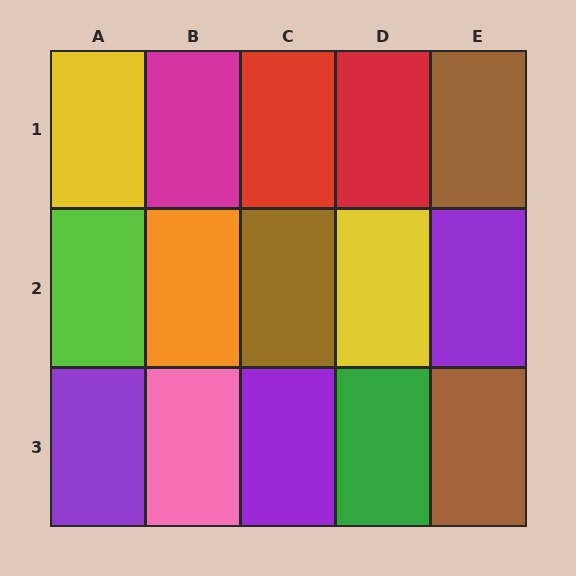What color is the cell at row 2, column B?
Orange.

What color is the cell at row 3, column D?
Green.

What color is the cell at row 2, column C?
Brown.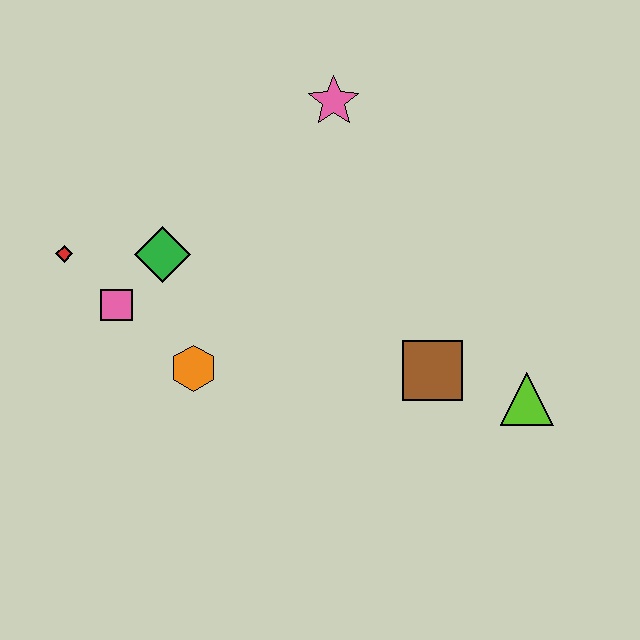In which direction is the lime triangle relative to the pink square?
The lime triangle is to the right of the pink square.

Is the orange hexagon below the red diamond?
Yes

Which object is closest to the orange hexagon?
The pink square is closest to the orange hexagon.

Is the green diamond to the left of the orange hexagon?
Yes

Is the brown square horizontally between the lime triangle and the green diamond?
Yes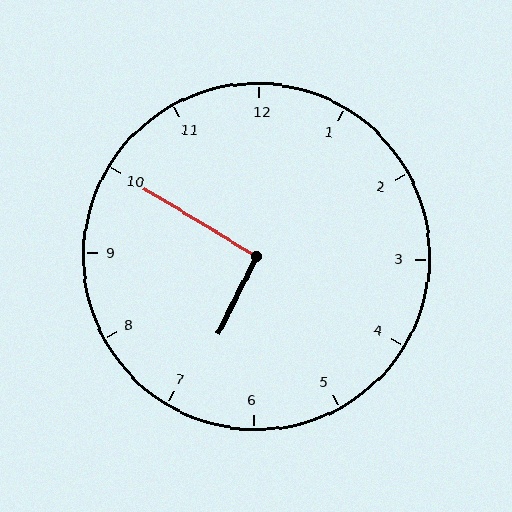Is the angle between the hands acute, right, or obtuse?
It is right.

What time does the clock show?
6:50.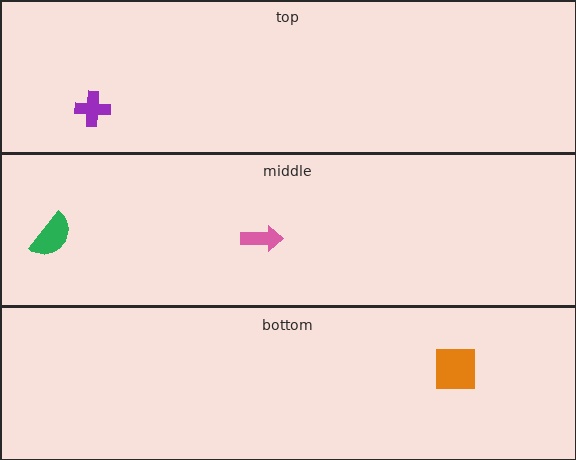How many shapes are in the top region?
1.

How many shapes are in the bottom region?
1.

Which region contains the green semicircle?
The middle region.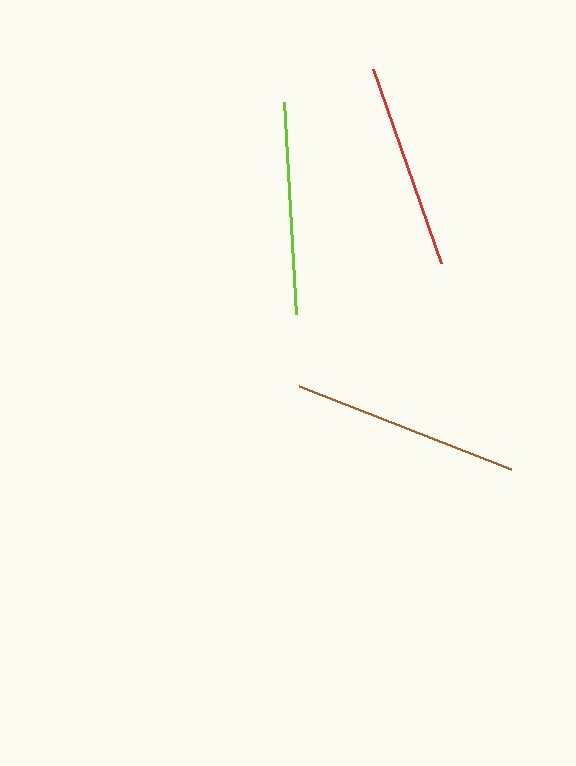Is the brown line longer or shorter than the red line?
The brown line is longer than the red line.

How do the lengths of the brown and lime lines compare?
The brown and lime lines are approximately the same length.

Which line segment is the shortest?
The red line is the shortest at approximately 205 pixels.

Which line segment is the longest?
The brown line is the longest at approximately 227 pixels.